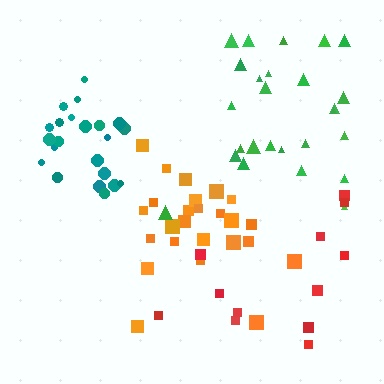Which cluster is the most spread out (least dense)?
Red.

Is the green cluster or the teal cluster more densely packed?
Teal.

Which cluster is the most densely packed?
Teal.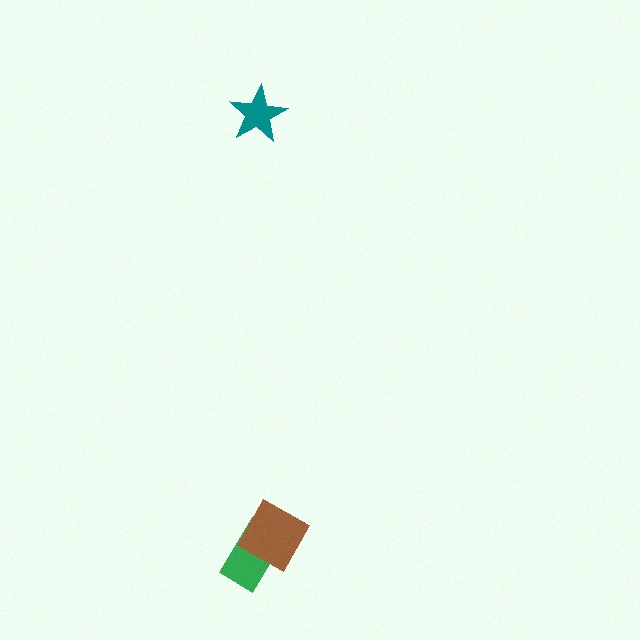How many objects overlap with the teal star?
0 objects overlap with the teal star.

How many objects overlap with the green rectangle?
1 object overlaps with the green rectangle.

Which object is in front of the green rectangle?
The brown square is in front of the green rectangle.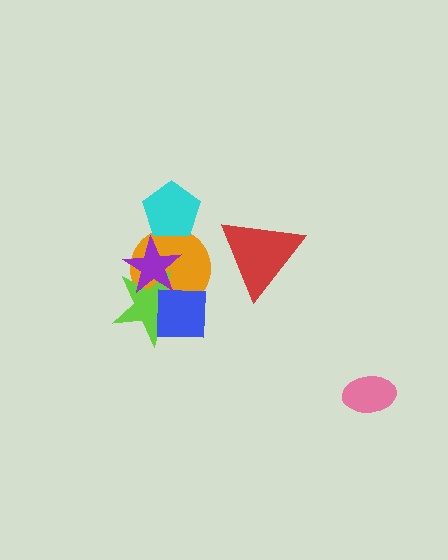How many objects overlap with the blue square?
3 objects overlap with the blue square.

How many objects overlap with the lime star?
3 objects overlap with the lime star.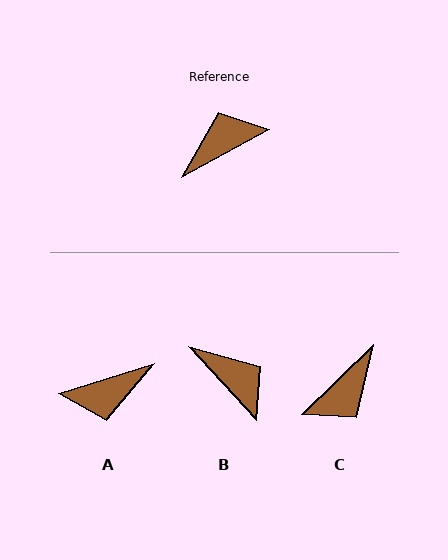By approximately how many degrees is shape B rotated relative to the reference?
Approximately 76 degrees clockwise.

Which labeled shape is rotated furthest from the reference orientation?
A, about 169 degrees away.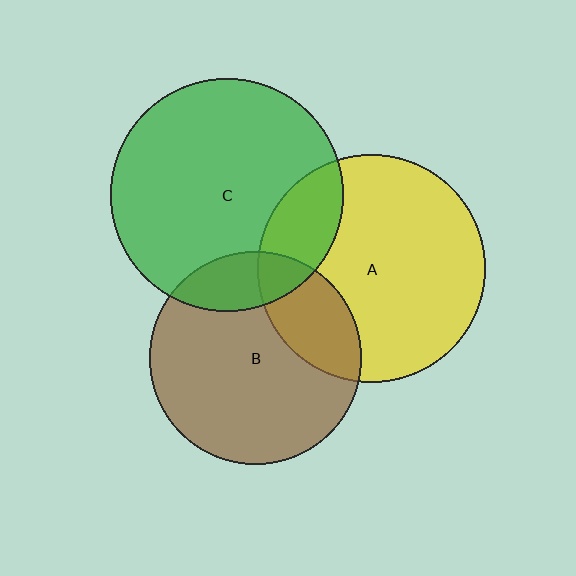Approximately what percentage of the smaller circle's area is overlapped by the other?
Approximately 25%.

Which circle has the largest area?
Circle C (green).